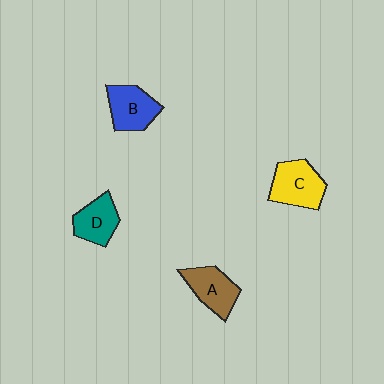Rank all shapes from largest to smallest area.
From largest to smallest: C (yellow), B (blue), A (brown), D (teal).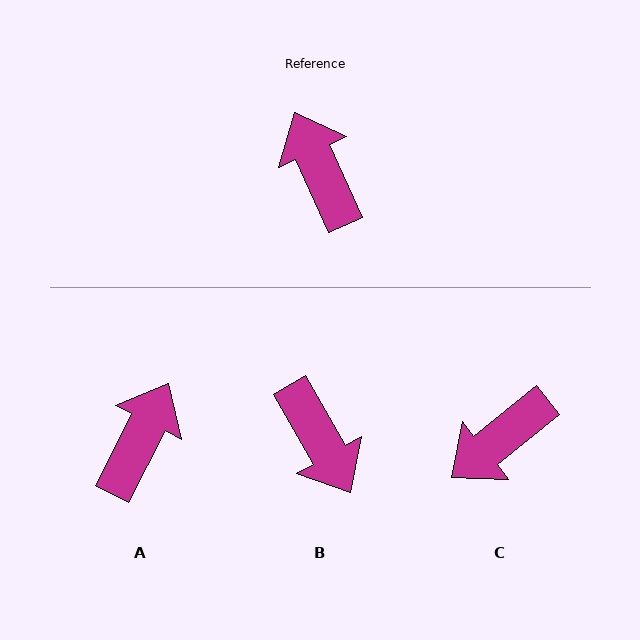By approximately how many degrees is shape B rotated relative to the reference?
Approximately 175 degrees clockwise.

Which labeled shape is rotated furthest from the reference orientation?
B, about 175 degrees away.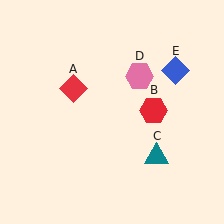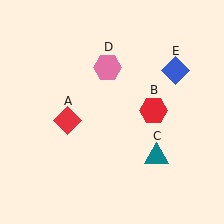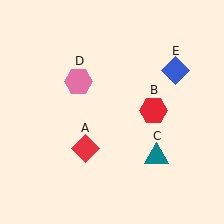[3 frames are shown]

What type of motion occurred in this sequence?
The red diamond (object A), pink hexagon (object D) rotated counterclockwise around the center of the scene.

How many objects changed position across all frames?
2 objects changed position: red diamond (object A), pink hexagon (object D).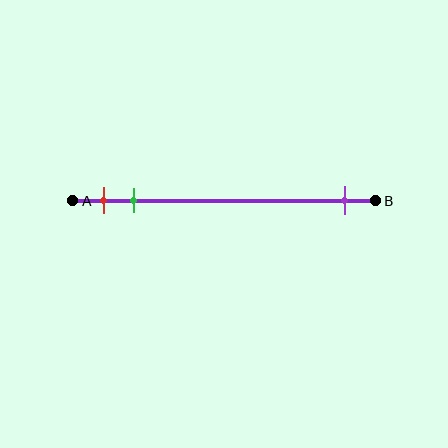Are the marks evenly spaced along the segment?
No, the marks are not evenly spaced.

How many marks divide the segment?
There are 3 marks dividing the segment.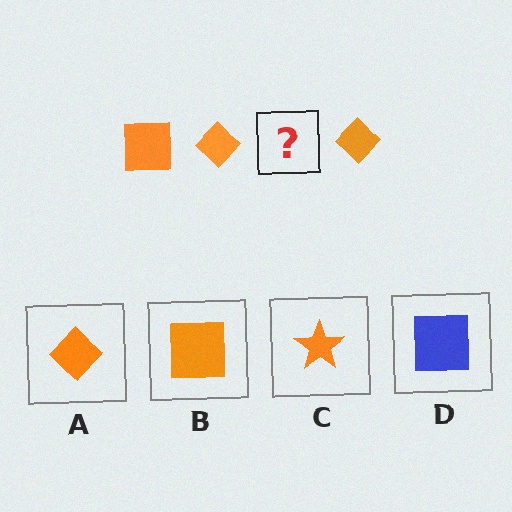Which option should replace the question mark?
Option B.